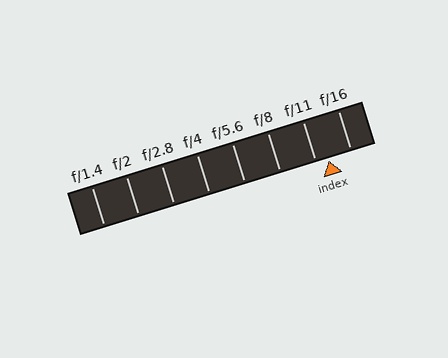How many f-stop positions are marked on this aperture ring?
There are 8 f-stop positions marked.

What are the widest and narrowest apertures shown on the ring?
The widest aperture shown is f/1.4 and the narrowest is f/16.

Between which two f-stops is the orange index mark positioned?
The index mark is between f/11 and f/16.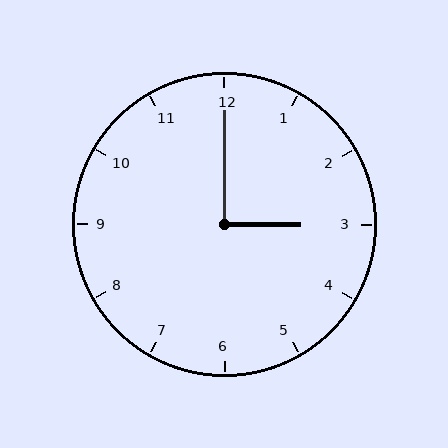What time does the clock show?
3:00.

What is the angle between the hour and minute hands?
Approximately 90 degrees.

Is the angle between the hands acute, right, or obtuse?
It is right.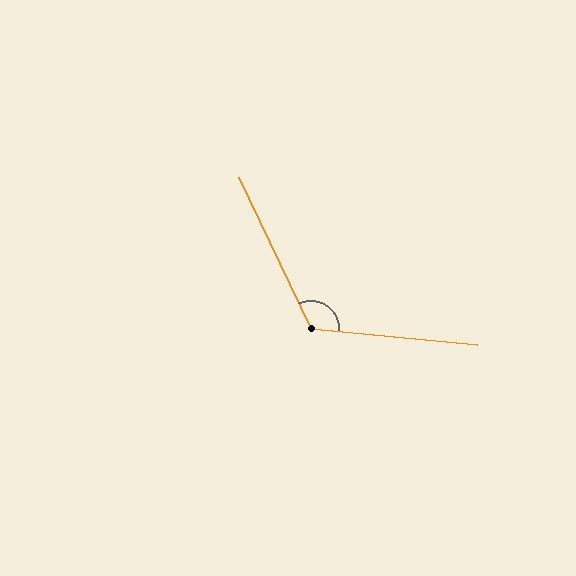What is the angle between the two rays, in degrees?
Approximately 121 degrees.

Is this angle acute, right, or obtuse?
It is obtuse.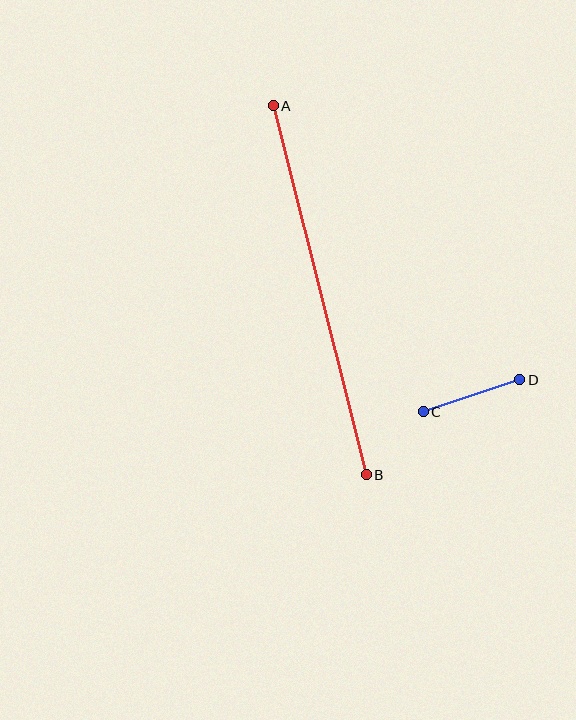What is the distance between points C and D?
The distance is approximately 102 pixels.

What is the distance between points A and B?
The distance is approximately 381 pixels.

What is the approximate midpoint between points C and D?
The midpoint is at approximately (472, 396) pixels.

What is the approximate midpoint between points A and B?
The midpoint is at approximately (320, 290) pixels.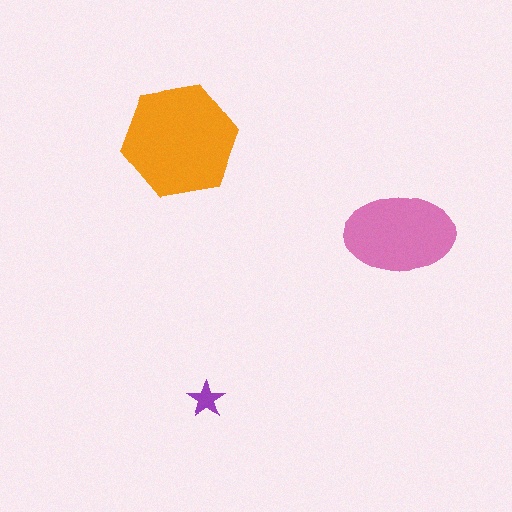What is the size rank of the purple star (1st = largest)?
3rd.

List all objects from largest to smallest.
The orange hexagon, the pink ellipse, the purple star.